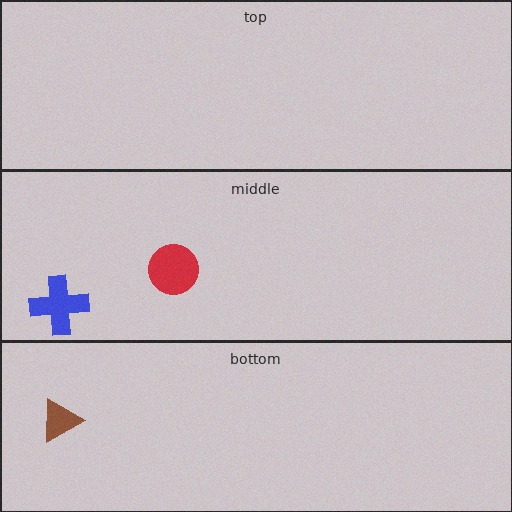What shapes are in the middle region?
The blue cross, the red circle.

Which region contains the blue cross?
The middle region.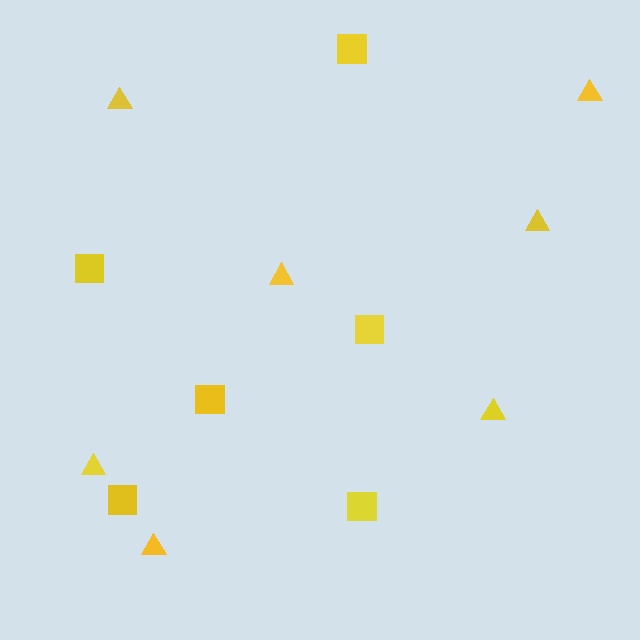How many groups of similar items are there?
There are 2 groups: one group of triangles (7) and one group of squares (6).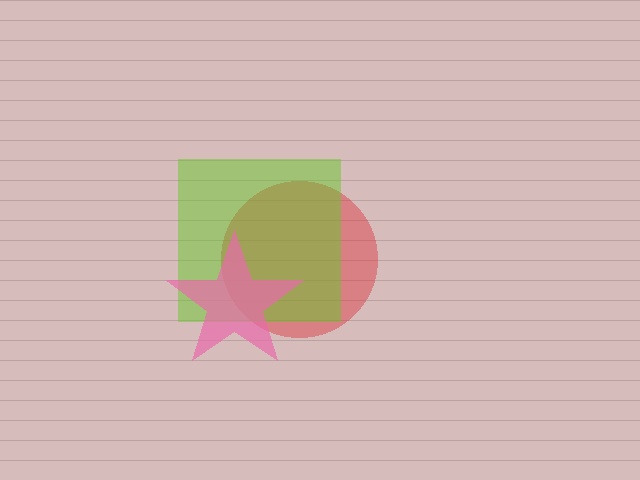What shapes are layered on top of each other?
The layered shapes are: a red circle, a lime square, a pink star.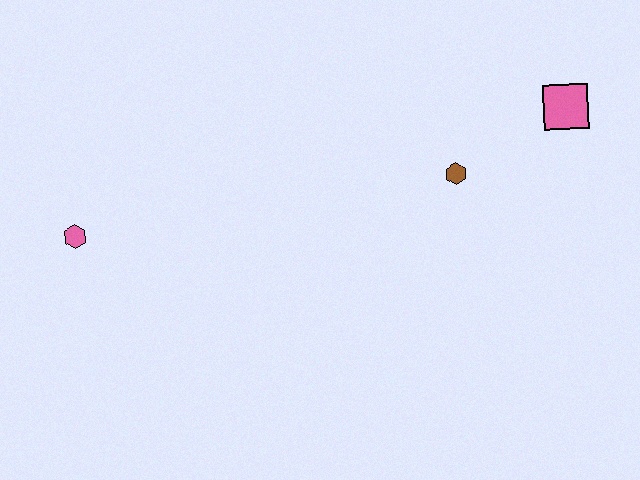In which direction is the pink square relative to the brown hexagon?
The pink square is to the right of the brown hexagon.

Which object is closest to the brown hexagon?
The pink square is closest to the brown hexagon.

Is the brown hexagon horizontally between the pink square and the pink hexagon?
Yes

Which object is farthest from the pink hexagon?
The pink square is farthest from the pink hexagon.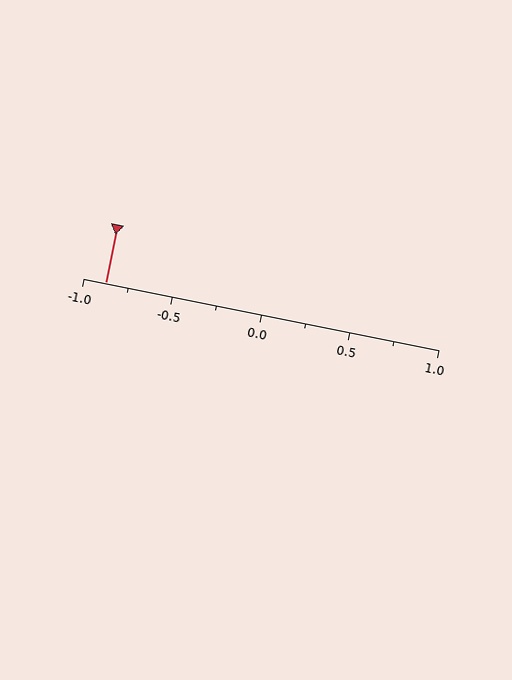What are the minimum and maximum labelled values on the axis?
The axis runs from -1.0 to 1.0.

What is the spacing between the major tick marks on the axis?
The major ticks are spaced 0.5 apart.